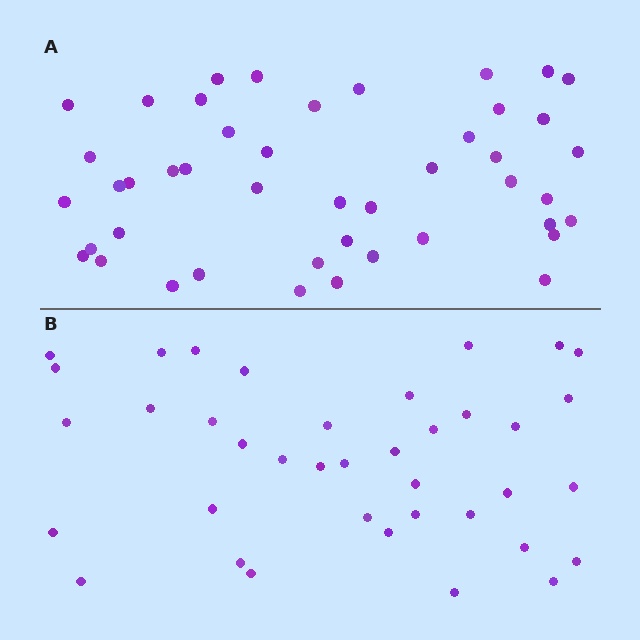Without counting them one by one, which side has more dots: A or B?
Region A (the top region) has more dots.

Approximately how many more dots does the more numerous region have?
Region A has roughly 8 or so more dots than region B.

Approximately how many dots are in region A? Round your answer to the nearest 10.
About 40 dots. (The exact count is 45, which rounds to 40.)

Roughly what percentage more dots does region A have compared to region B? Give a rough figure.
About 20% more.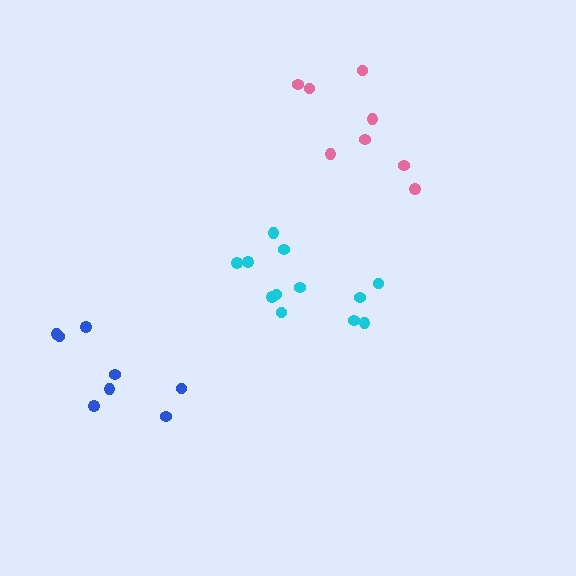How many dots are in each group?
Group 1: 12 dots, Group 2: 8 dots, Group 3: 8 dots (28 total).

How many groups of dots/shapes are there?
There are 3 groups.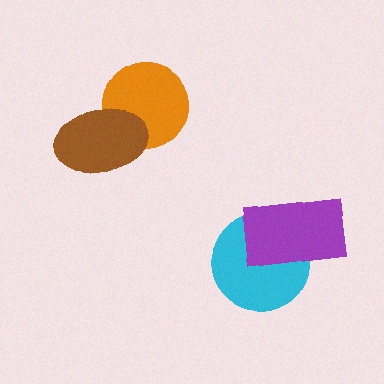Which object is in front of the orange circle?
The brown ellipse is in front of the orange circle.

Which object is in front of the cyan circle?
The purple rectangle is in front of the cyan circle.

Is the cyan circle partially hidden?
Yes, it is partially covered by another shape.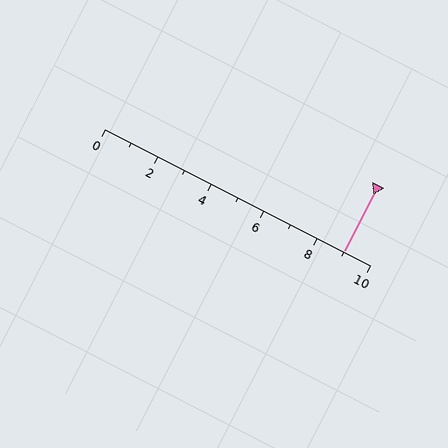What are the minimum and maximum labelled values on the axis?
The axis runs from 0 to 10.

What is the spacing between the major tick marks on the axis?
The major ticks are spaced 2 apart.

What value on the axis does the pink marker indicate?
The marker indicates approximately 9.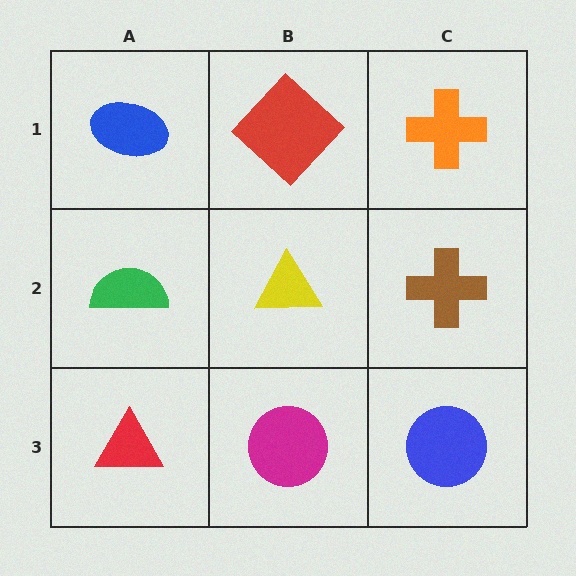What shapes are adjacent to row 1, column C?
A brown cross (row 2, column C), a red diamond (row 1, column B).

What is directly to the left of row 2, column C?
A yellow triangle.